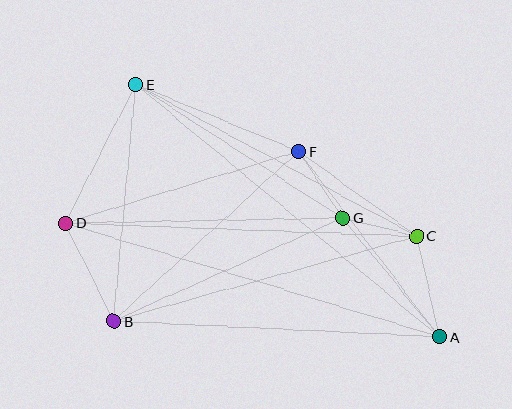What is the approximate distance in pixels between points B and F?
The distance between B and F is approximately 251 pixels.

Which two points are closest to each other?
Points C and G are closest to each other.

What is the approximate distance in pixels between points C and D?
The distance between C and D is approximately 352 pixels.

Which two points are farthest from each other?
Points A and E are farthest from each other.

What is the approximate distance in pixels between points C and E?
The distance between C and E is approximately 319 pixels.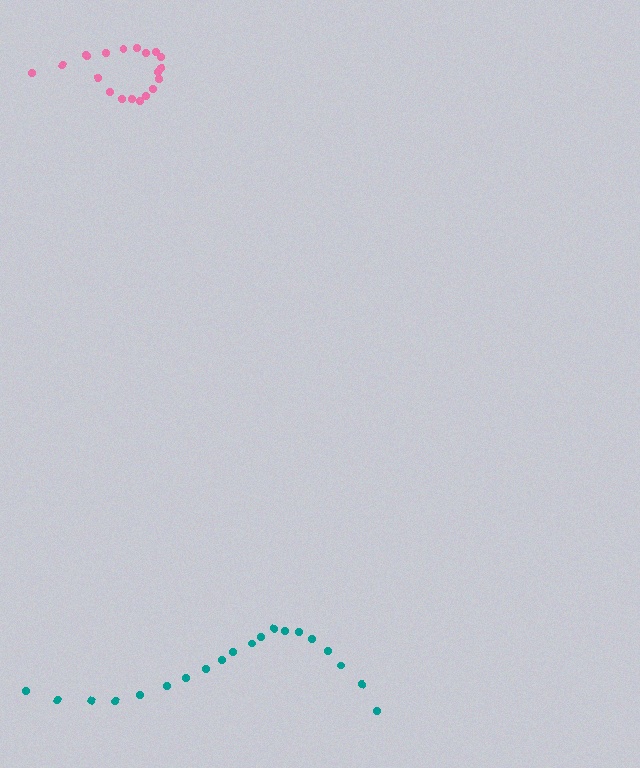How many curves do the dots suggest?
There are 2 distinct paths.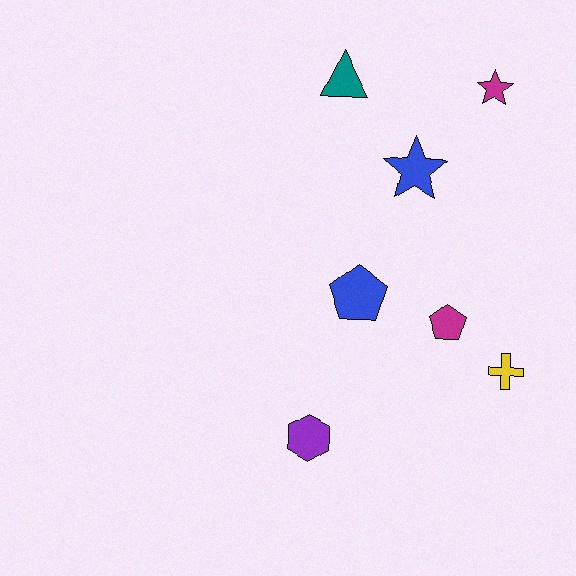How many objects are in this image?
There are 7 objects.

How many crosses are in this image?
There is 1 cross.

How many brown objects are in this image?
There are no brown objects.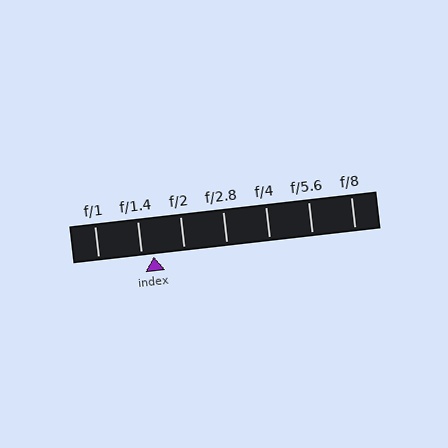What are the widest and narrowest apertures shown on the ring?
The widest aperture shown is f/1 and the narrowest is f/8.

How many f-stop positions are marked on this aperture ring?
There are 7 f-stop positions marked.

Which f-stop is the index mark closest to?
The index mark is closest to f/1.4.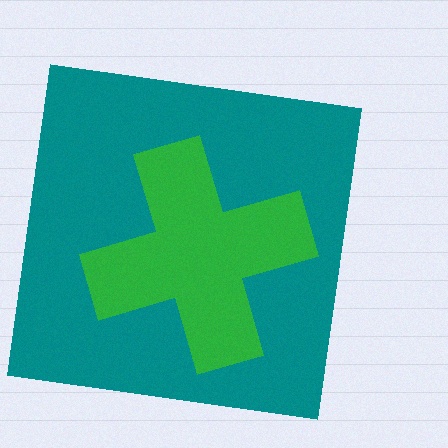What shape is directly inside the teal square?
The green cross.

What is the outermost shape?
The teal square.